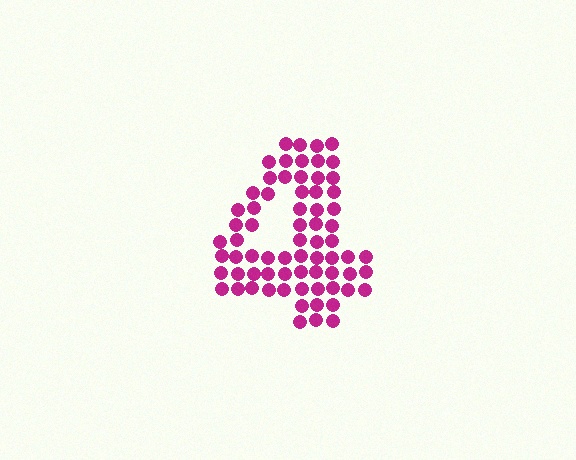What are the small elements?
The small elements are circles.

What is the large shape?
The large shape is the digit 4.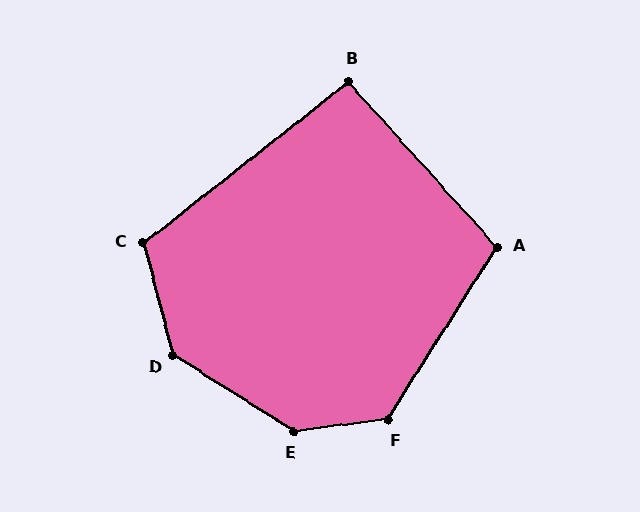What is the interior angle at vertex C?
Approximately 113 degrees (obtuse).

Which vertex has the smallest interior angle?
B, at approximately 94 degrees.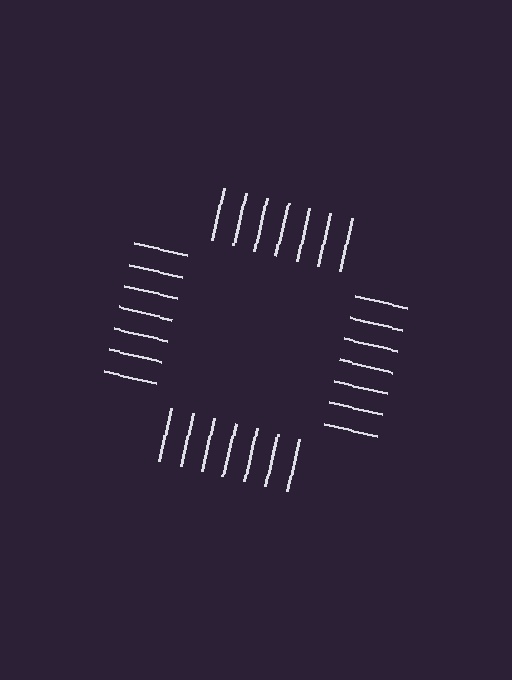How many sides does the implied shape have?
4 sides — the line-ends trace a square.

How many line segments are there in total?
28 — 7 along each of the 4 edges.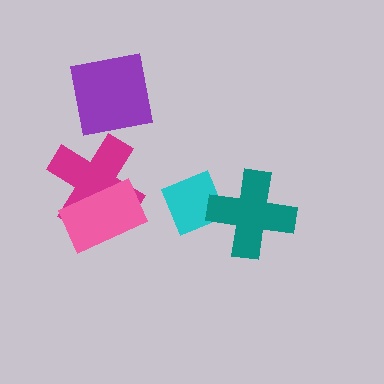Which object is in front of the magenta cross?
The pink rectangle is in front of the magenta cross.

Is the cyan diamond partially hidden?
Yes, it is partially covered by another shape.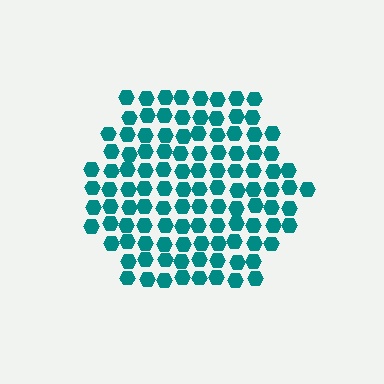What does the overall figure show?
The overall figure shows a hexagon.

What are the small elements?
The small elements are hexagons.